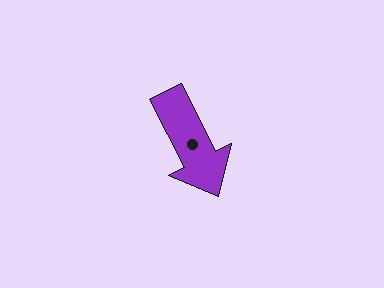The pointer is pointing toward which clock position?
Roughly 5 o'clock.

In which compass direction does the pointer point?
Southeast.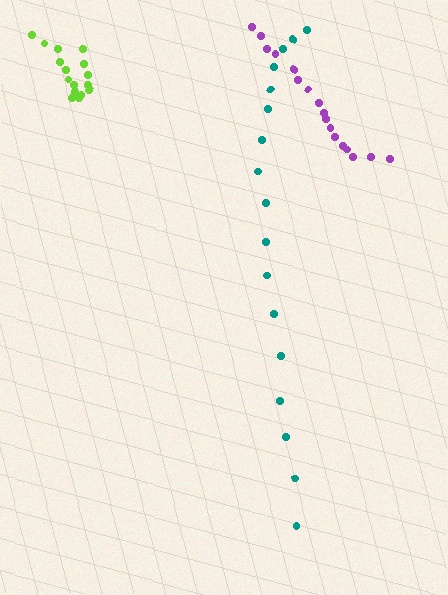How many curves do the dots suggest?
There are 3 distinct paths.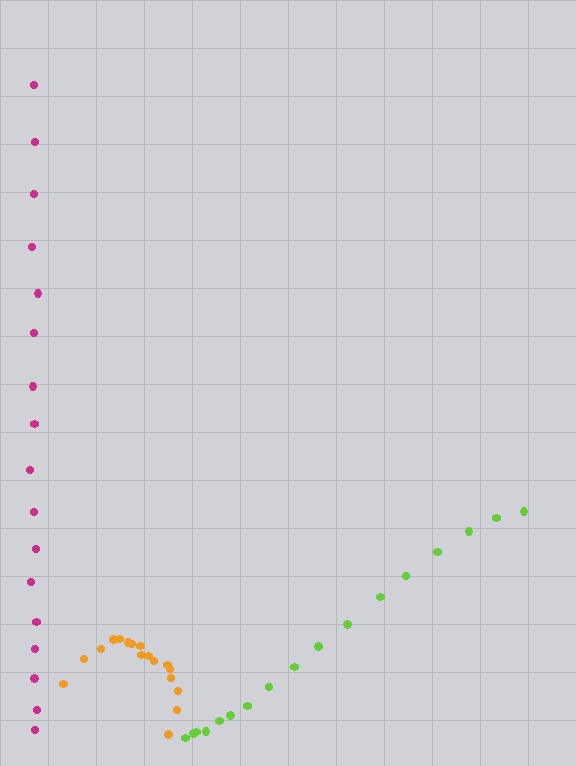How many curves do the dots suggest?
There are 3 distinct paths.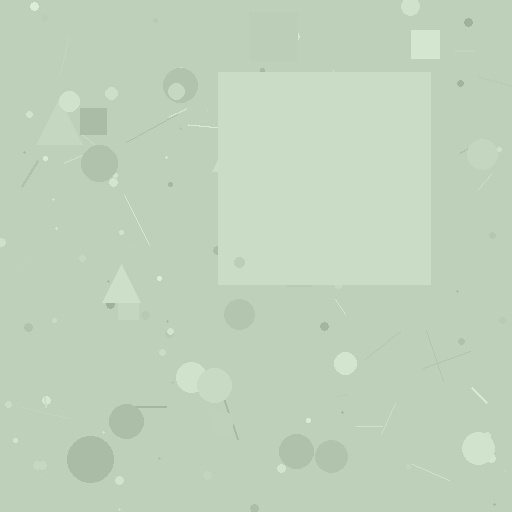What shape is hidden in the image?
A square is hidden in the image.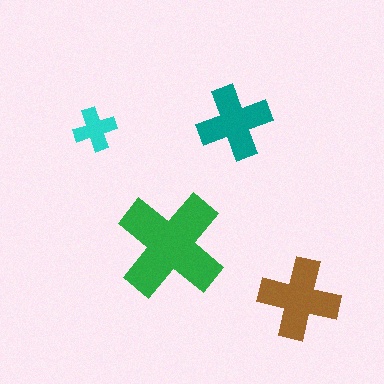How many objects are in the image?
There are 4 objects in the image.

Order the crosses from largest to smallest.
the green one, the brown one, the teal one, the cyan one.